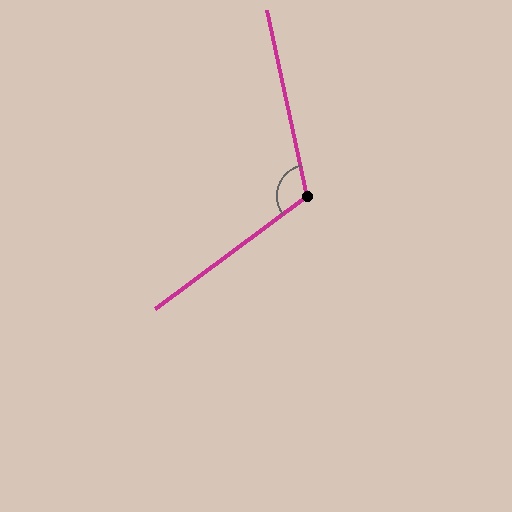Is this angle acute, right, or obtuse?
It is obtuse.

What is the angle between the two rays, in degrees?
Approximately 115 degrees.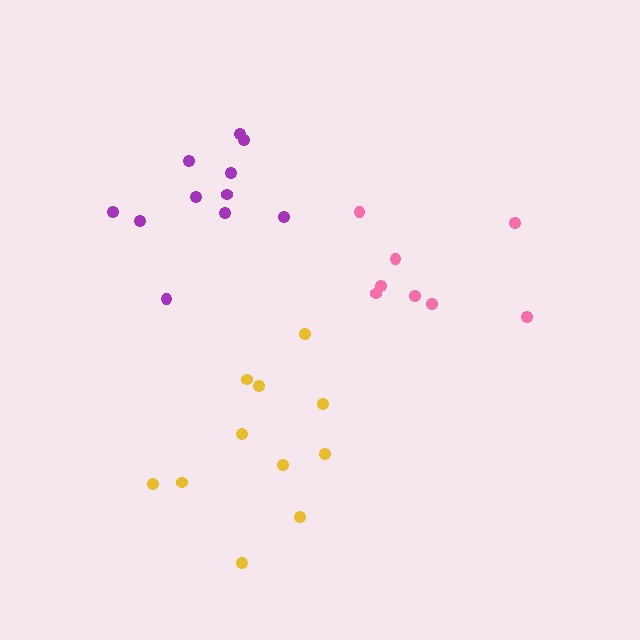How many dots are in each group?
Group 1: 11 dots, Group 2: 8 dots, Group 3: 11 dots (30 total).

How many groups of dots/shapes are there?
There are 3 groups.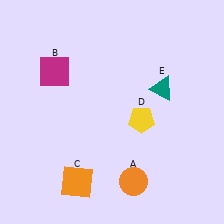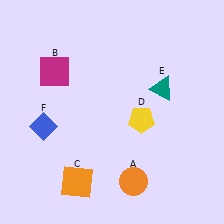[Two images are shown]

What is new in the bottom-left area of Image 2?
A blue diamond (F) was added in the bottom-left area of Image 2.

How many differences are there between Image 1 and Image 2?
There is 1 difference between the two images.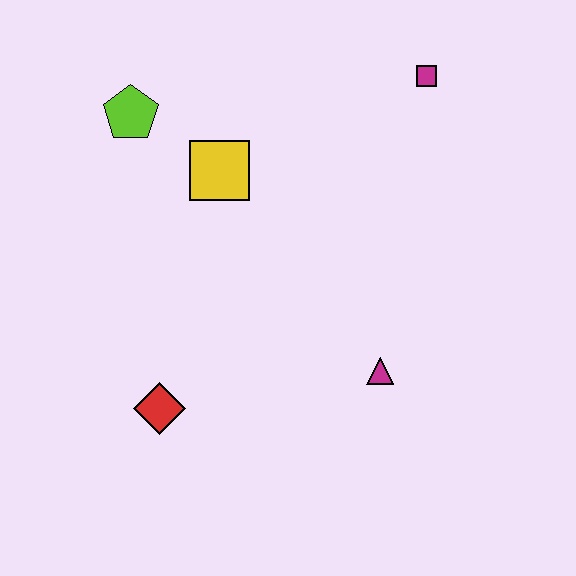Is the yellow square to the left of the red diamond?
No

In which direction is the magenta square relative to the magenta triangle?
The magenta square is above the magenta triangle.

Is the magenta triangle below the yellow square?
Yes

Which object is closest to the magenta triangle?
The red diamond is closest to the magenta triangle.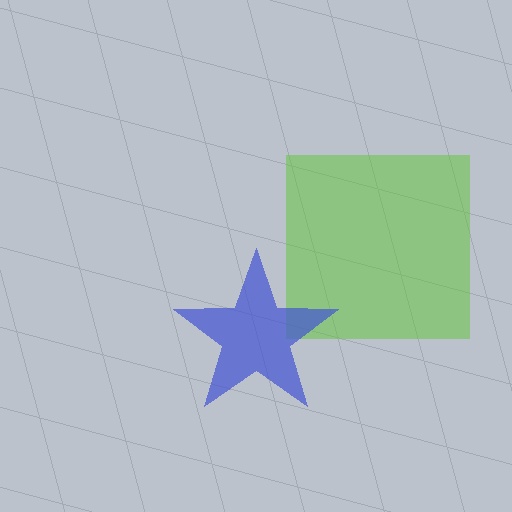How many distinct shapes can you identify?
There are 2 distinct shapes: a lime square, a blue star.